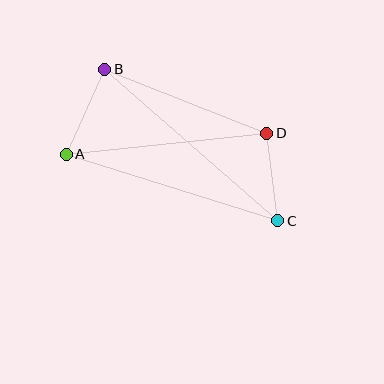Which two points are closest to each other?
Points C and D are closest to each other.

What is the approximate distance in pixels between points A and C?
The distance between A and C is approximately 222 pixels.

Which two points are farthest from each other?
Points B and C are farthest from each other.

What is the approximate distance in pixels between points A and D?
The distance between A and D is approximately 202 pixels.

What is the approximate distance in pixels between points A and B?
The distance between A and B is approximately 94 pixels.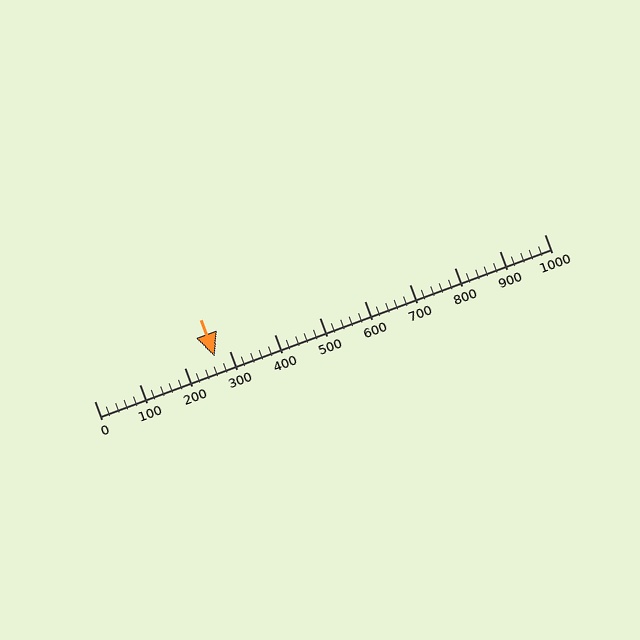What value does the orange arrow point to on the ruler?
The orange arrow points to approximately 267.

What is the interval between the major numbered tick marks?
The major tick marks are spaced 100 units apart.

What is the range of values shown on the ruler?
The ruler shows values from 0 to 1000.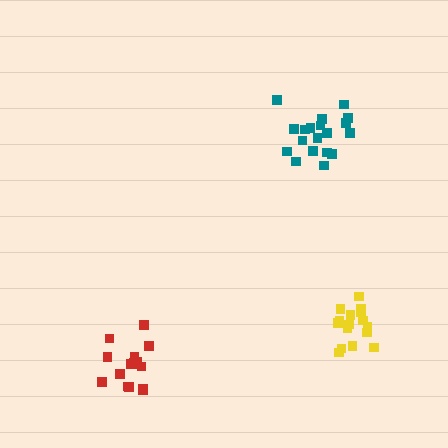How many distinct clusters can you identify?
There are 3 distinct clusters.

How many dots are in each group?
Group 1: 19 dots, Group 2: 16 dots, Group 3: 17 dots (52 total).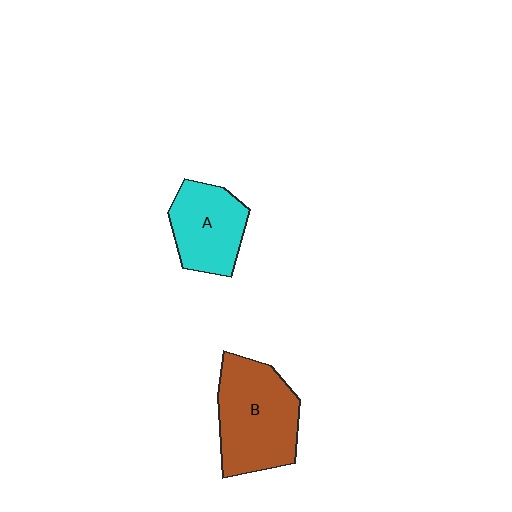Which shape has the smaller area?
Shape A (cyan).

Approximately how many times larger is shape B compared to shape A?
Approximately 1.4 times.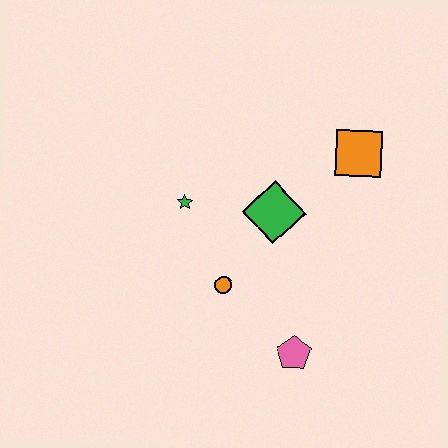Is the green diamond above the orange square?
No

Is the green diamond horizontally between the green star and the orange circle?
No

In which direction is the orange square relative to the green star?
The orange square is to the right of the green star.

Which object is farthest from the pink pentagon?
The orange square is farthest from the pink pentagon.